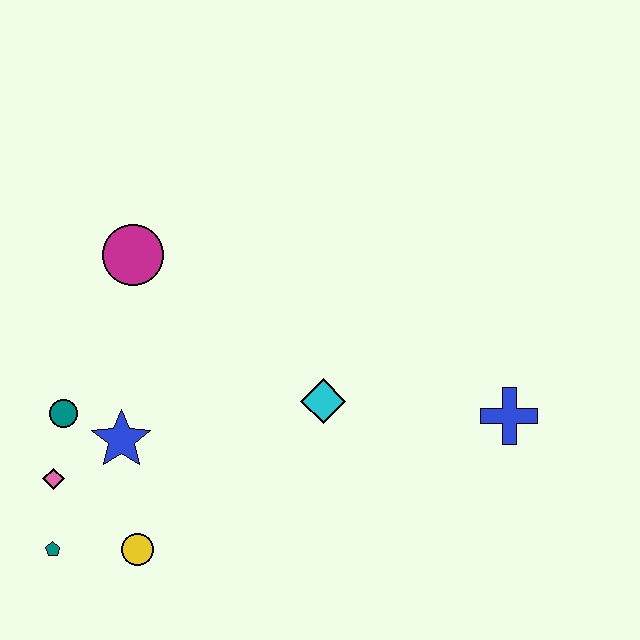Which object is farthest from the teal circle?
The blue cross is farthest from the teal circle.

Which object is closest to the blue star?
The teal circle is closest to the blue star.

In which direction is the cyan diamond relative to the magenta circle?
The cyan diamond is to the right of the magenta circle.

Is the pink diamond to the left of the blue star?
Yes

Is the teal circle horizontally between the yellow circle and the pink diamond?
Yes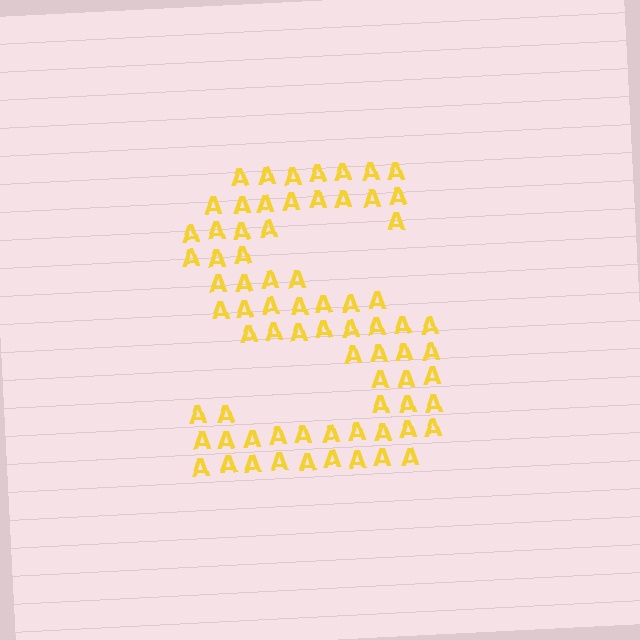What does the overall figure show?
The overall figure shows the letter S.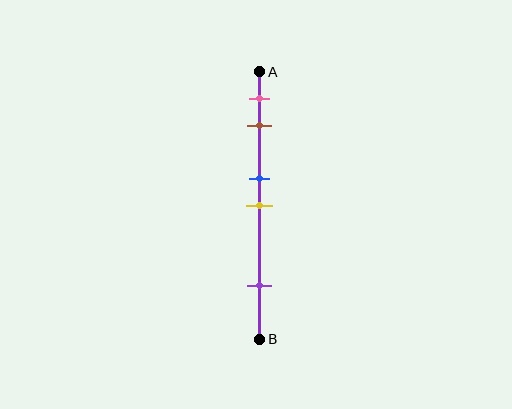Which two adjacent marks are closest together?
The blue and yellow marks are the closest adjacent pair.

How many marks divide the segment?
There are 5 marks dividing the segment.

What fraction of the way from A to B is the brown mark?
The brown mark is approximately 20% (0.2) of the way from A to B.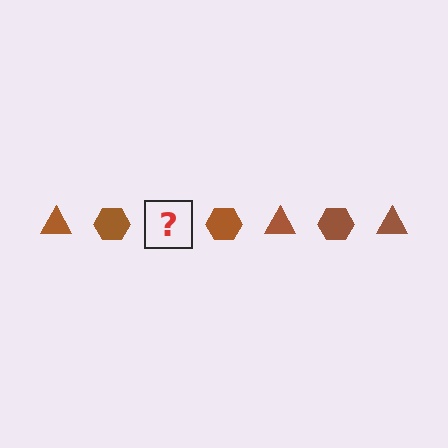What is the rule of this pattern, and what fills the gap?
The rule is that the pattern cycles through triangle, hexagon shapes in brown. The gap should be filled with a brown triangle.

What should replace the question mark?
The question mark should be replaced with a brown triangle.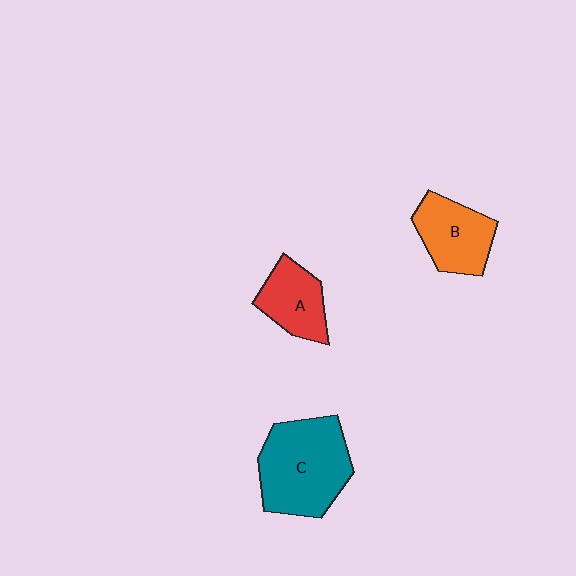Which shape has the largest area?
Shape C (teal).